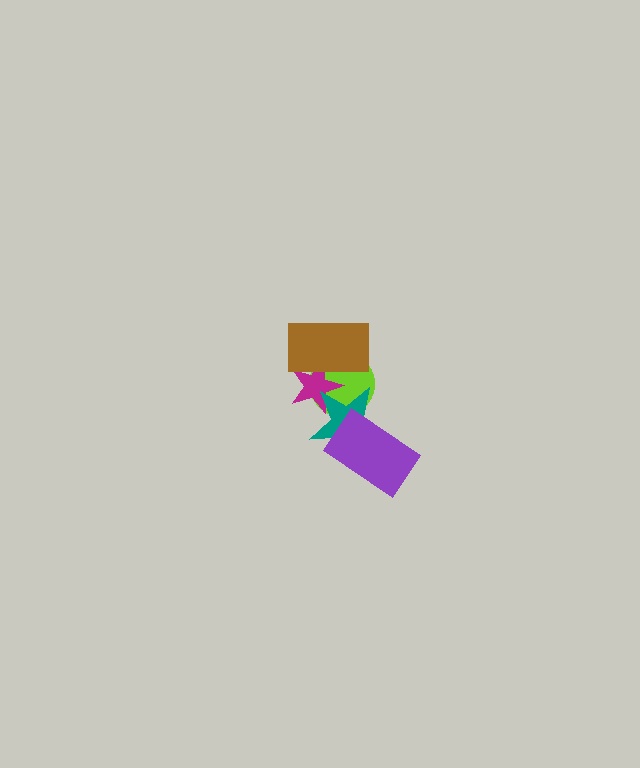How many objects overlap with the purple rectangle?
1 object overlaps with the purple rectangle.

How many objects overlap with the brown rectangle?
2 objects overlap with the brown rectangle.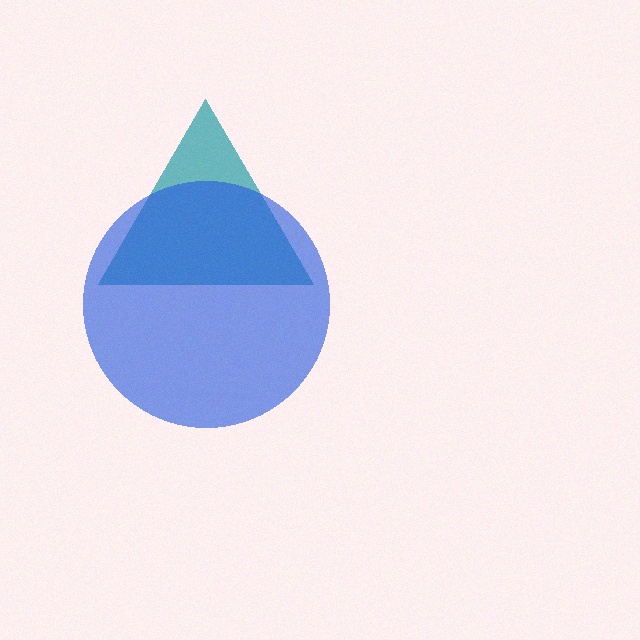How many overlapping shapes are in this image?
There are 2 overlapping shapes in the image.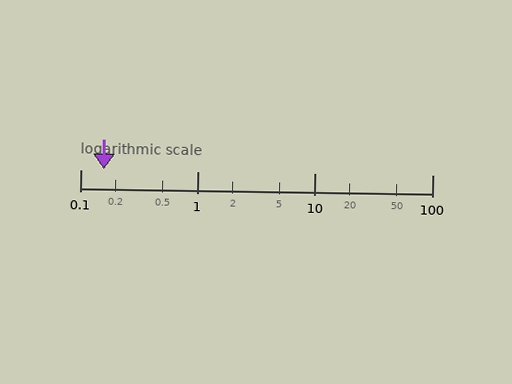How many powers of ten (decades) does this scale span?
The scale spans 3 decades, from 0.1 to 100.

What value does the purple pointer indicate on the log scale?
The pointer indicates approximately 0.16.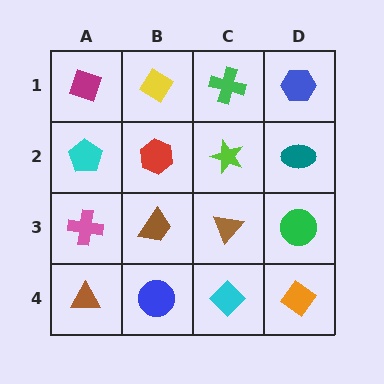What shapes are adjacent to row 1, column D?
A teal ellipse (row 2, column D), a green cross (row 1, column C).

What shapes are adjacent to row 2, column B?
A yellow diamond (row 1, column B), a brown trapezoid (row 3, column B), a cyan pentagon (row 2, column A), a lime star (row 2, column C).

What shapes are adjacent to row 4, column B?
A brown trapezoid (row 3, column B), a brown triangle (row 4, column A), a cyan diamond (row 4, column C).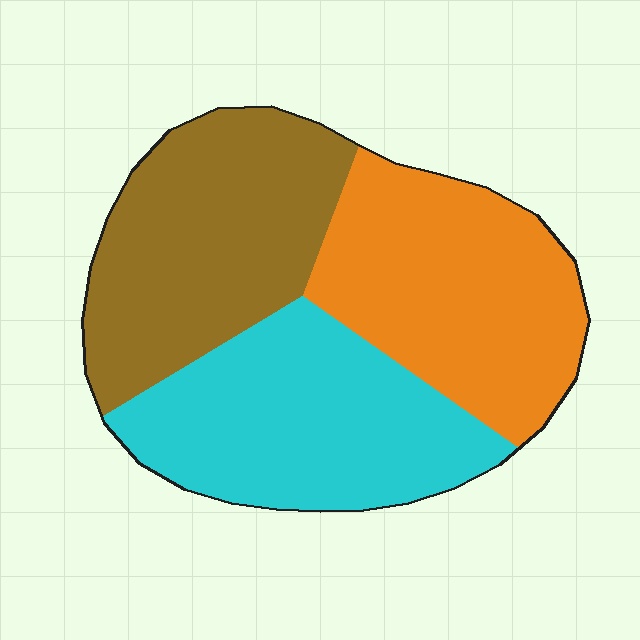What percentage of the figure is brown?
Brown covers roughly 35% of the figure.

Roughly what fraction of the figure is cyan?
Cyan covers roughly 35% of the figure.